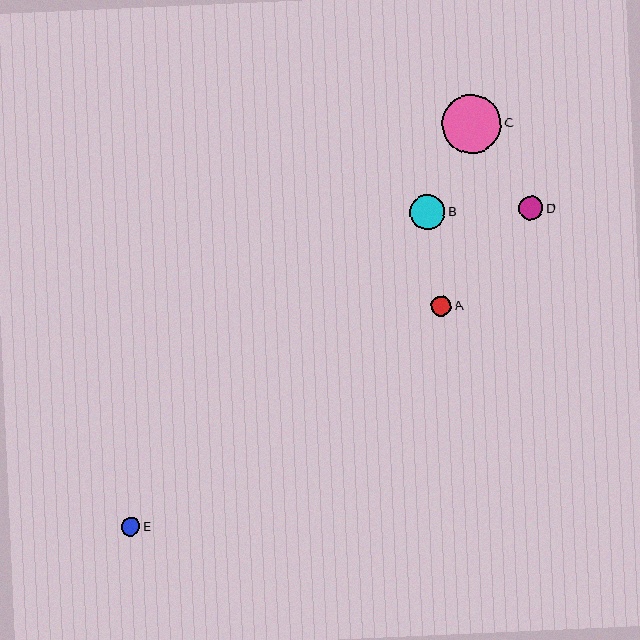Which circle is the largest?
Circle C is the largest with a size of approximately 59 pixels.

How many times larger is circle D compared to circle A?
Circle D is approximately 1.2 times the size of circle A.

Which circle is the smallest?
Circle E is the smallest with a size of approximately 18 pixels.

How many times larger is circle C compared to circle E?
Circle C is approximately 3.2 times the size of circle E.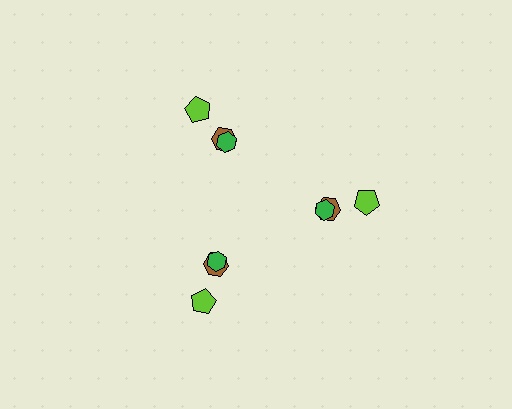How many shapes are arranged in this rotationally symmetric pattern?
There are 9 shapes, arranged in 3 groups of 3.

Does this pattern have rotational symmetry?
Yes, this pattern has 3-fold rotational symmetry. It looks the same after rotating 120 degrees around the center.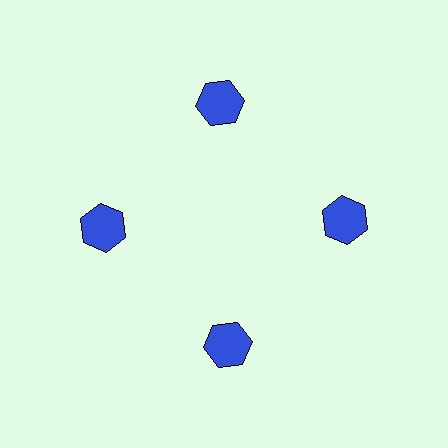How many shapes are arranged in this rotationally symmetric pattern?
There are 4 shapes, arranged in 4 groups of 1.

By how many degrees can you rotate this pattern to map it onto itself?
The pattern maps onto itself every 90 degrees of rotation.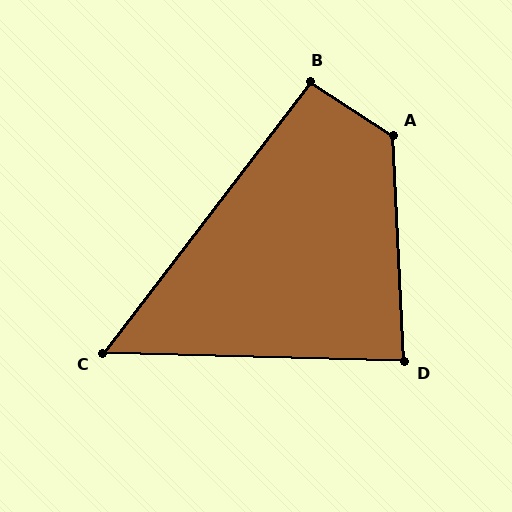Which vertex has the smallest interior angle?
C, at approximately 54 degrees.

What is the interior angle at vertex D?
Approximately 86 degrees (approximately right).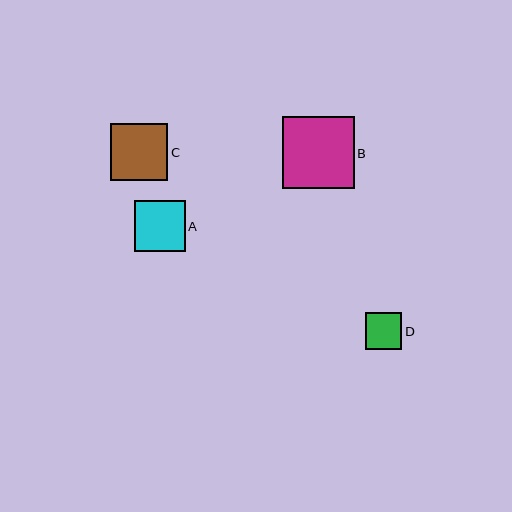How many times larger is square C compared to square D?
Square C is approximately 1.6 times the size of square D.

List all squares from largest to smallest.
From largest to smallest: B, C, A, D.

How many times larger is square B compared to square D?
Square B is approximately 2.0 times the size of square D.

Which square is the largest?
Square B is the largest with a size of approximately 72 pixels.